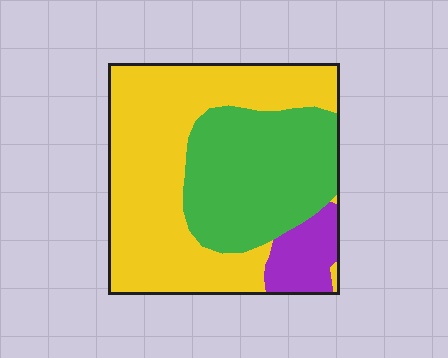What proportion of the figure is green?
Green covers 36% of the figure.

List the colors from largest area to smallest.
From largest to smallest: yellow, green, purple.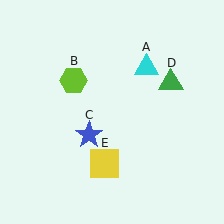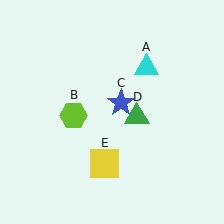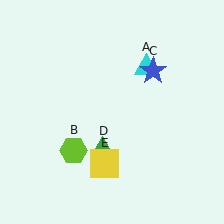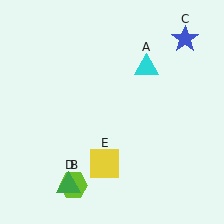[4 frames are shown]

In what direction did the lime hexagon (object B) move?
The lime hexagon (object B) moved down.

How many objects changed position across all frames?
3 objects changed position: lime hexagon (object B), blue star (object C), green triangle (object D).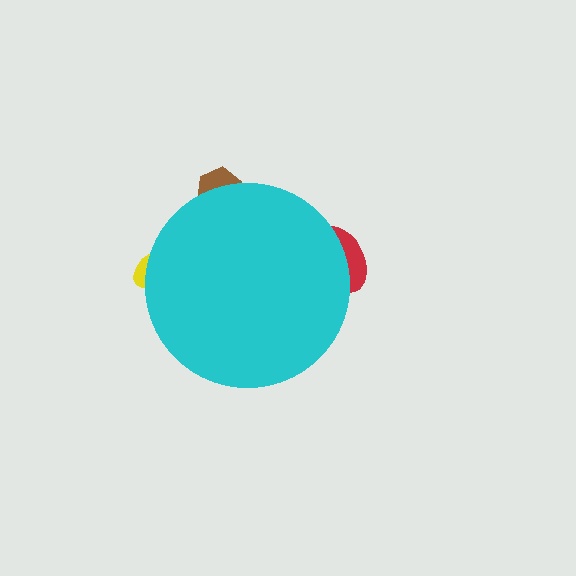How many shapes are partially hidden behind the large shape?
3 shapes are partially hidden.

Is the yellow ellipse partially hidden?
Yes, the yellow ellipse is partially hidden behind the cyan circle.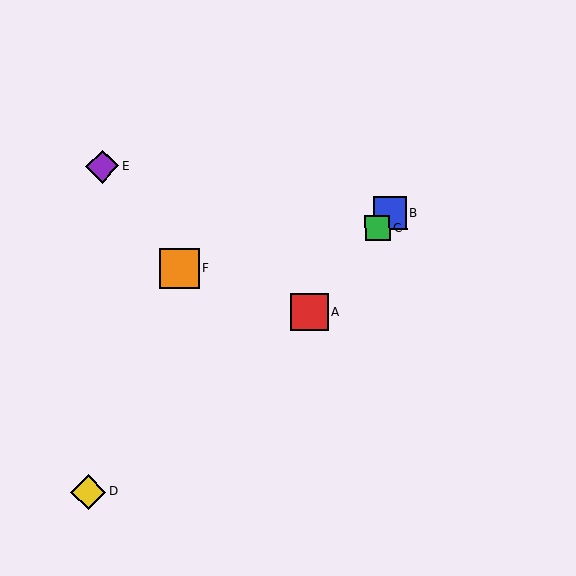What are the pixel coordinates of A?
Object A is at (310, 312).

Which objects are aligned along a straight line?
Objects A, B, C are aligned along a straight line.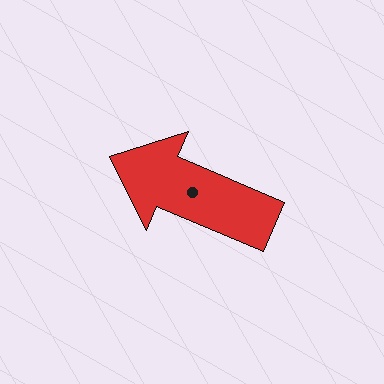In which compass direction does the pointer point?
Northwest.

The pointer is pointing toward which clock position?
Roughly 10 o'clock.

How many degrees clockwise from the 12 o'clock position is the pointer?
Approximately 293 degrees.